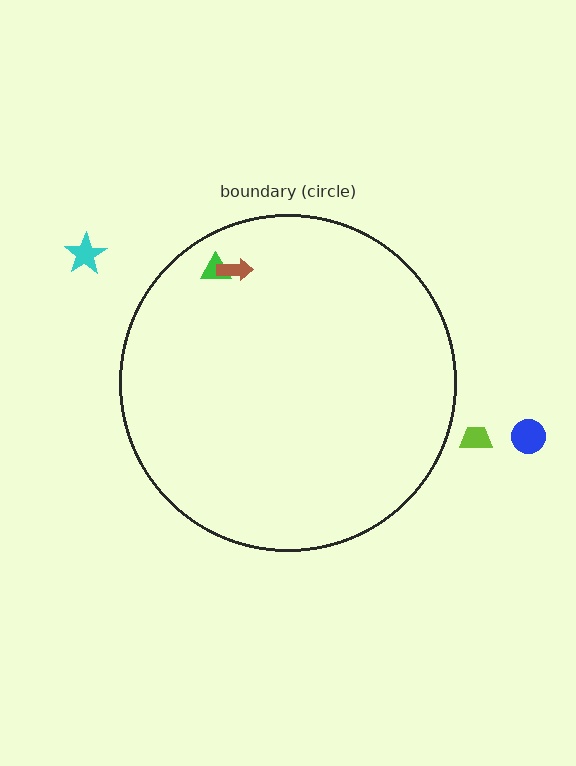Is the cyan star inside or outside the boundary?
Outside.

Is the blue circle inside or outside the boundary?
Outside.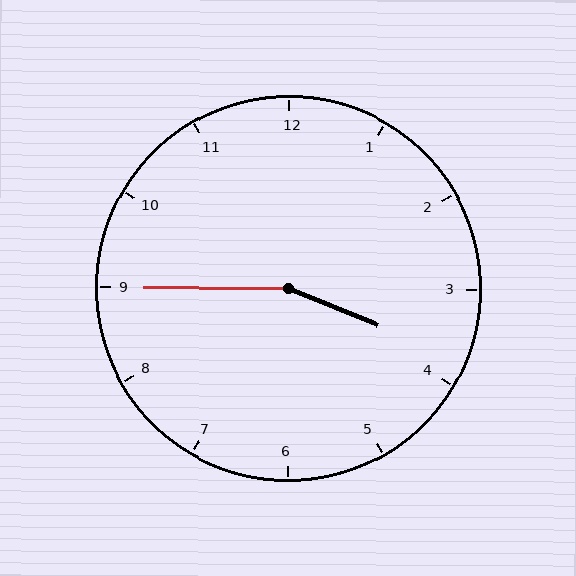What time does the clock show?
3:45.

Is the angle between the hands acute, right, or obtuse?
It is obtuse.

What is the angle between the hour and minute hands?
Approximately 158 degrees.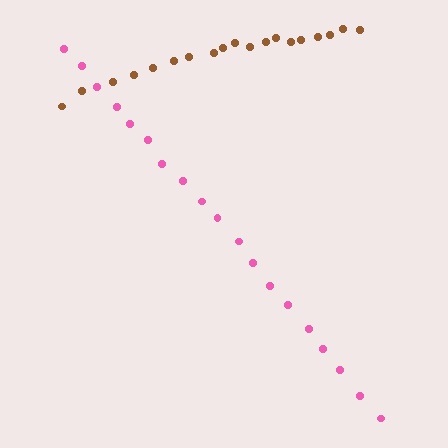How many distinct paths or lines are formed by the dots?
There are 2 distinct paths.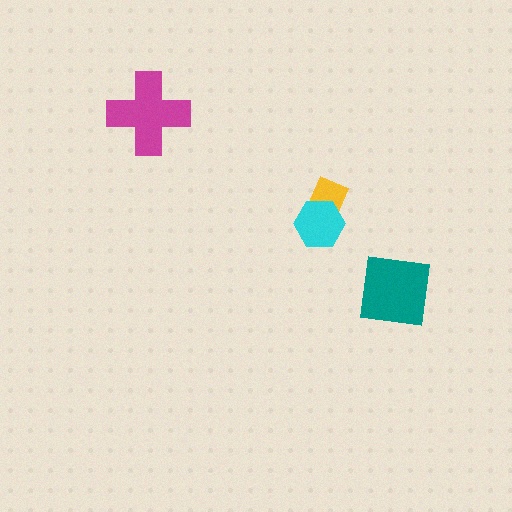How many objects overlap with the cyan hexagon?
1 object overlaps with the cyan hexagon.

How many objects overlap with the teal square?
0 objects overlap with the teal square.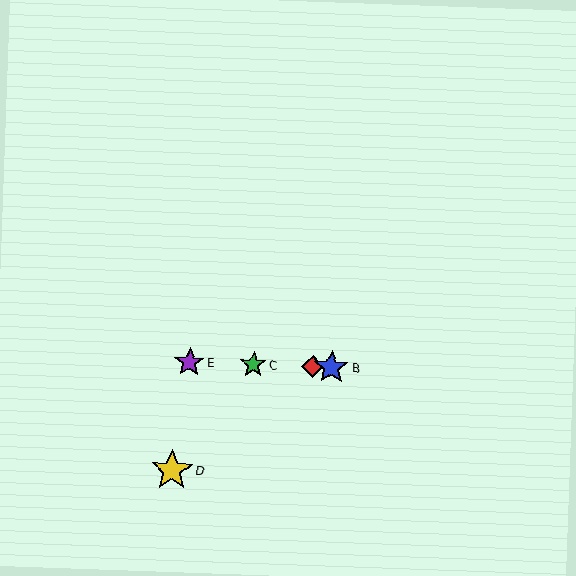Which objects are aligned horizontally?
Objects A, B, C, E are aligned horizontally.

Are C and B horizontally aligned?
Yes, both are at y≈364.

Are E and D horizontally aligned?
No, E is at y≈362 and D is at y≈470.